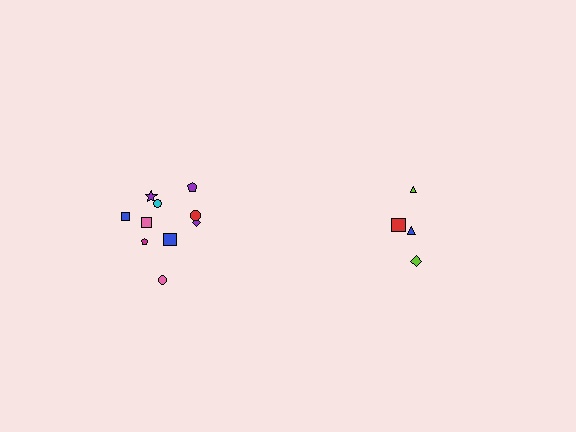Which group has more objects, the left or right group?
The left group.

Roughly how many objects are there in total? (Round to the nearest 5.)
Roughly 15 objects in total.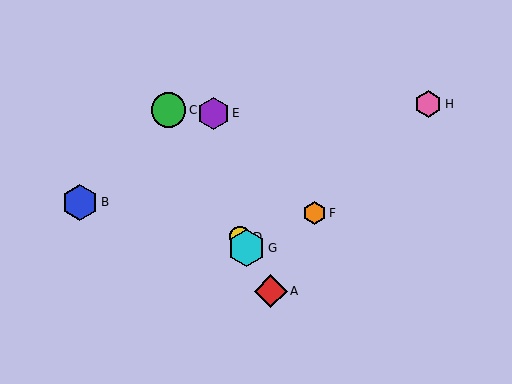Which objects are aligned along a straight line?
Objects A, C, D, G are aligned along a straight line.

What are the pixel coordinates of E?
Object E is at (213, 113).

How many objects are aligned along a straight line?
4 objects (A, C, D, G) are aligned along a straight line.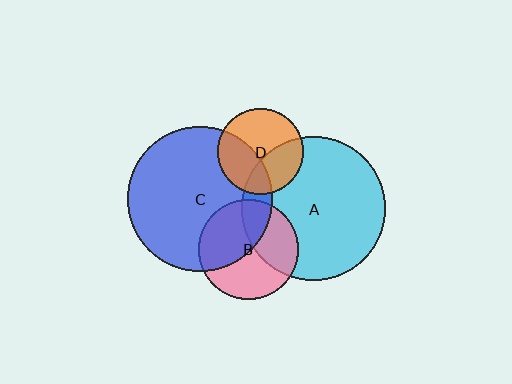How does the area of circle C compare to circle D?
Approximately 2.8 times.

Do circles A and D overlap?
Yes.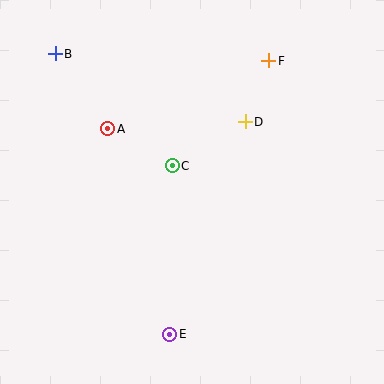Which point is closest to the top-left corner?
Point B is closest to the top-left corner.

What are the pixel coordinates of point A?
Point A is at (108, 129).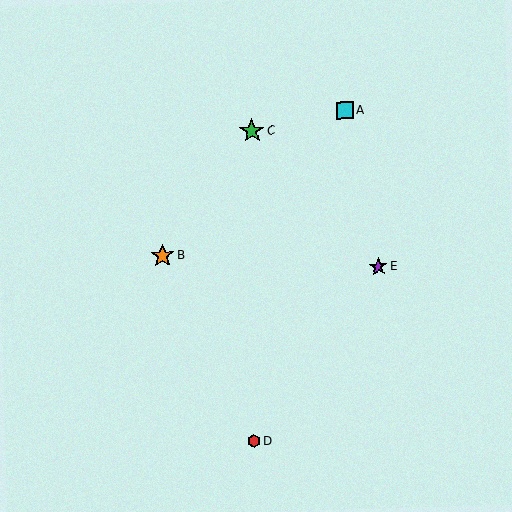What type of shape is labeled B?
Shape B is an orange star.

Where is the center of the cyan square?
The center of the cyan square is at (345, 111).